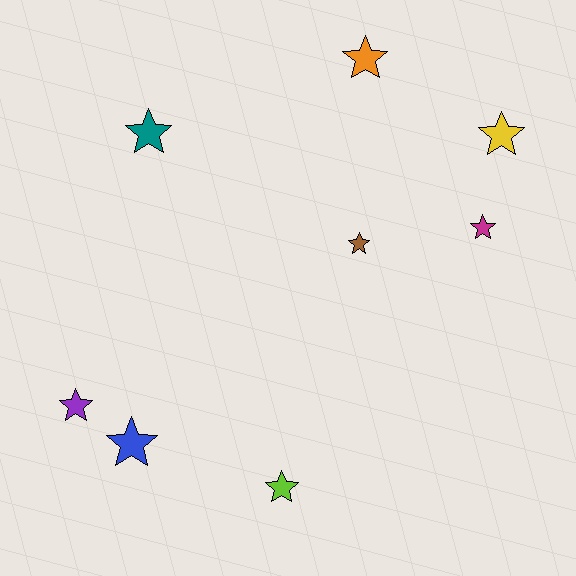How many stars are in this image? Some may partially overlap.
There are 8 stars.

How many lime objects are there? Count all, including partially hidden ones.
There is 1 lime object.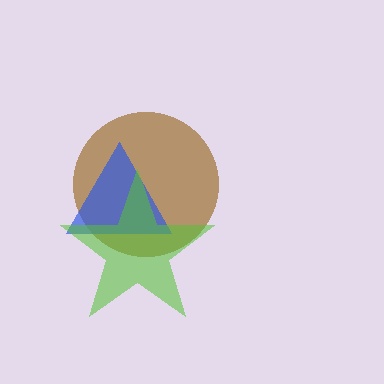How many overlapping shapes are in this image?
There are 3 overlapping shapes in the image.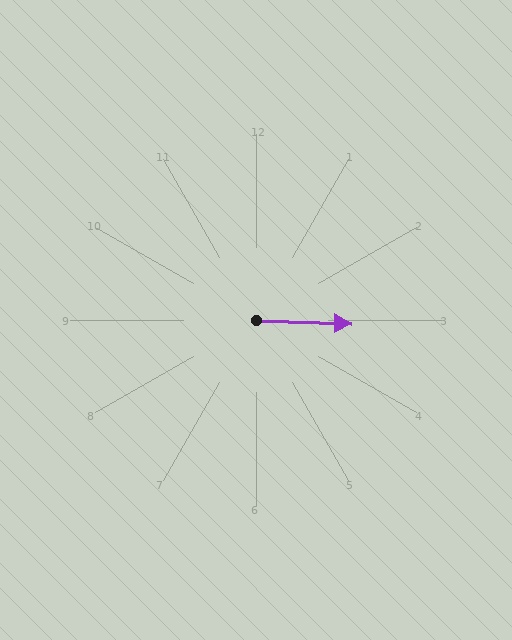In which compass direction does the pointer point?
East.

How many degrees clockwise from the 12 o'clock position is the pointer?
Approximately 92 degrees.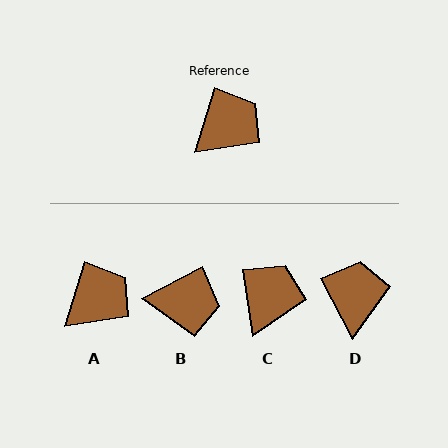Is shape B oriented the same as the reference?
No, it is off by about 45 degrees.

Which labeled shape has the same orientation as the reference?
A.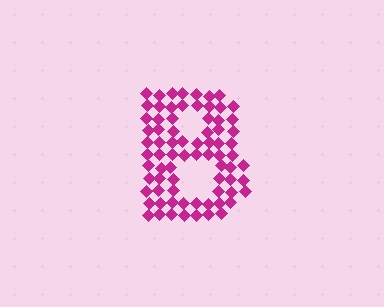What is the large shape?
The large shape is the letter B.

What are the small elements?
The small elements are diamonds.